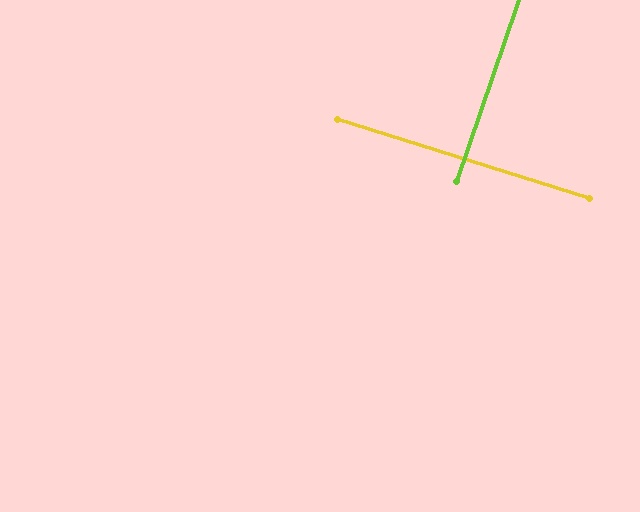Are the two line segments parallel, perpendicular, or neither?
Perpendicular — they meet at approximately 89°.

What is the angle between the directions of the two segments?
Approximately 89 degrees.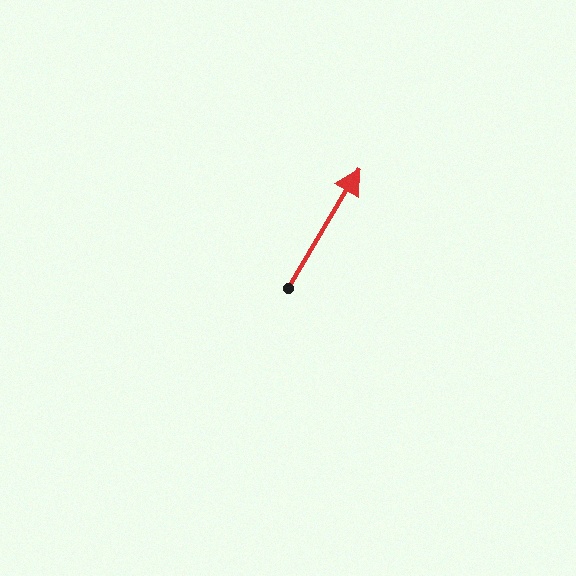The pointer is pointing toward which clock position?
Roughly 1 o'clock.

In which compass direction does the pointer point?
Northeast.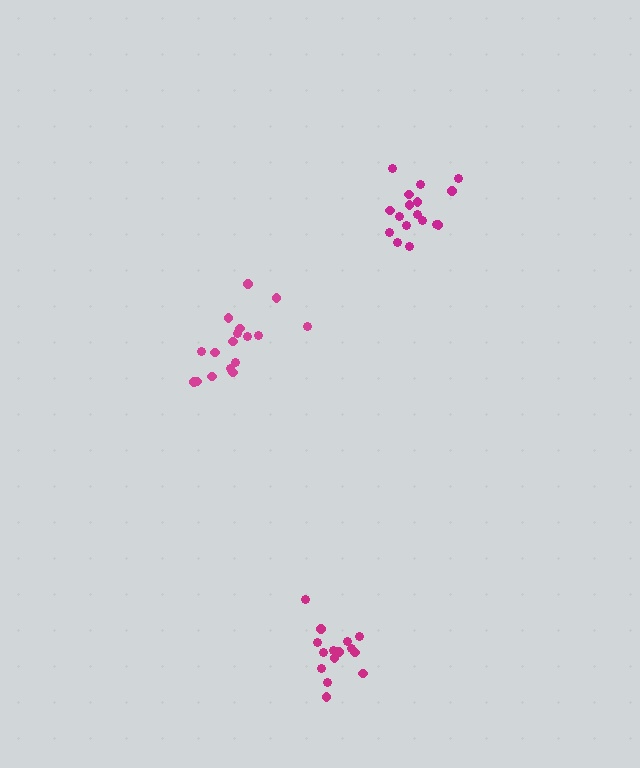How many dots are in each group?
Group 1: 17 dots, Group 2: 15 dots, Group 3: 17 dots (49 total).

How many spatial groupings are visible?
There are 3 spatial groupings.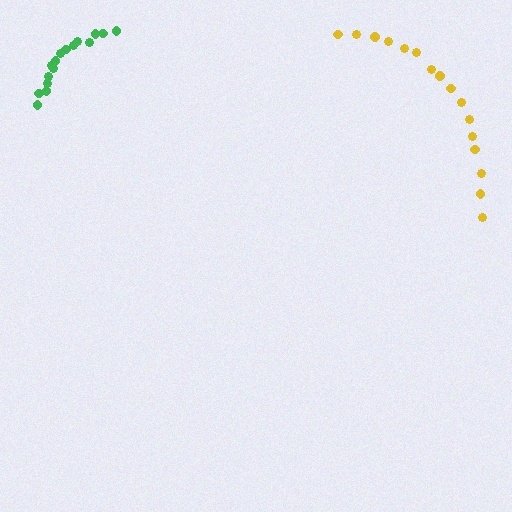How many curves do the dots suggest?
There are 2 distinct paths.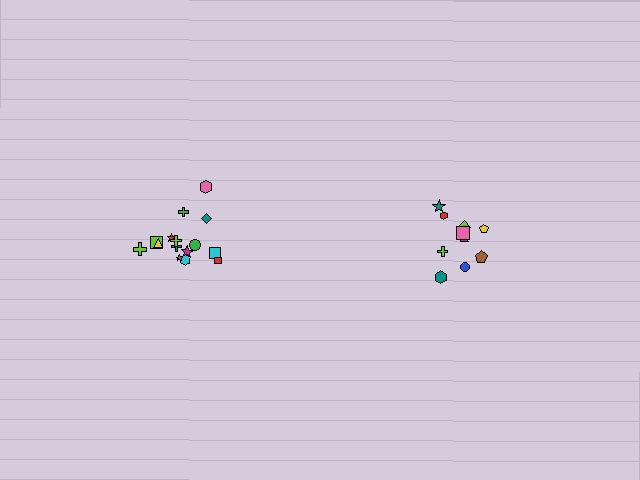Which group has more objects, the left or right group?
The left group.